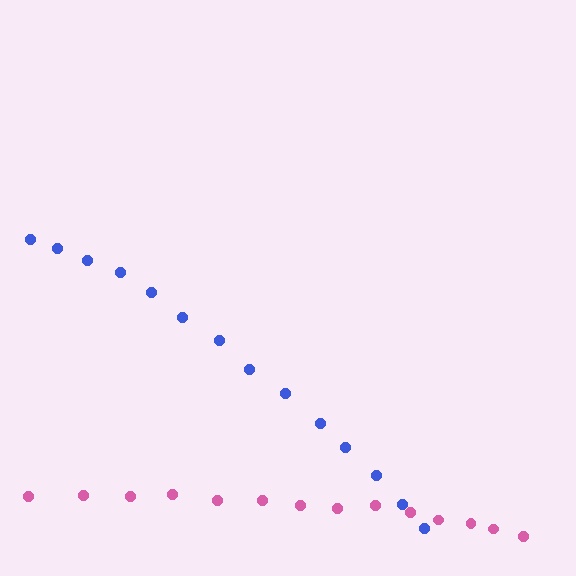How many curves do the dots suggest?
There are 2 distinct paths.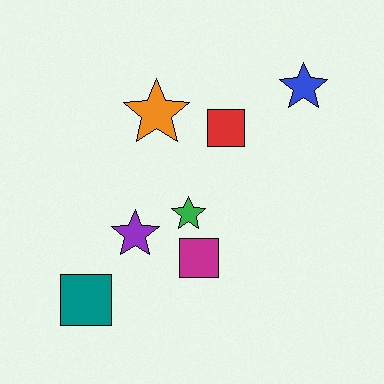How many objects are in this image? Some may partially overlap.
There are 7 objects.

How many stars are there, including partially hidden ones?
There are 4 stars.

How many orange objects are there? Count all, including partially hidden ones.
There is 1 orange object.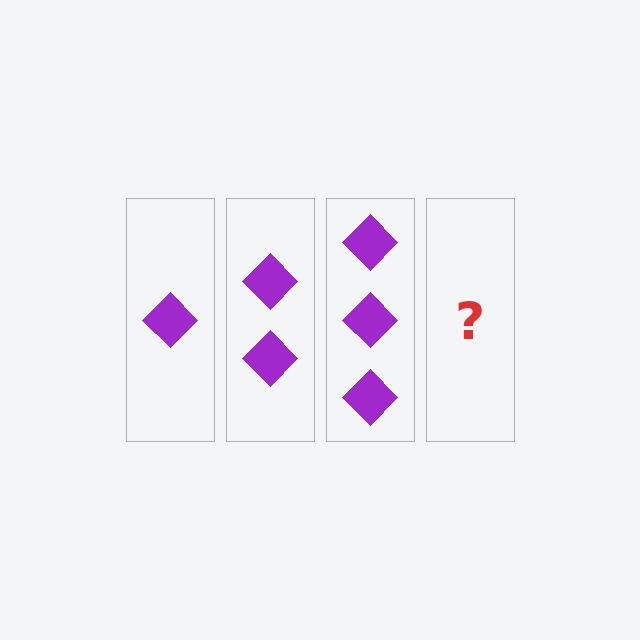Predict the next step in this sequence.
The next step is 4 diamonds.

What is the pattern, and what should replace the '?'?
The pattern is that each step adds one more diamond. The '?' should be 4 diamonds.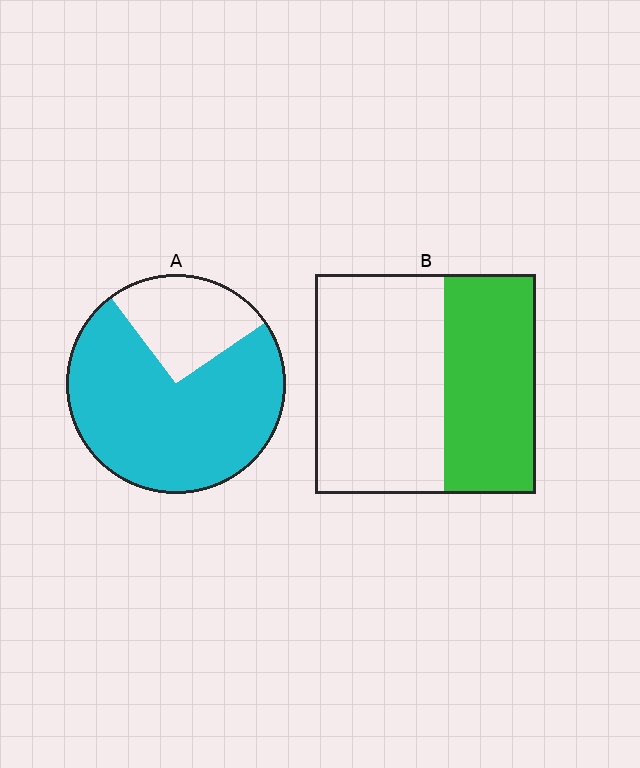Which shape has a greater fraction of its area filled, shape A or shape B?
Shape A.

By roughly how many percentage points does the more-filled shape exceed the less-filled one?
By roughly 35 percentage points (A over B).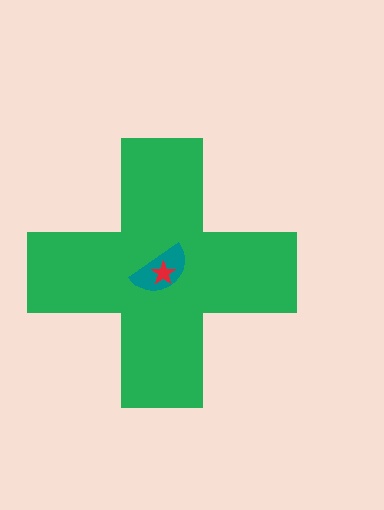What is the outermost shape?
The green cross.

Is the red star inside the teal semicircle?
Yes.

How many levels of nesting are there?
3.